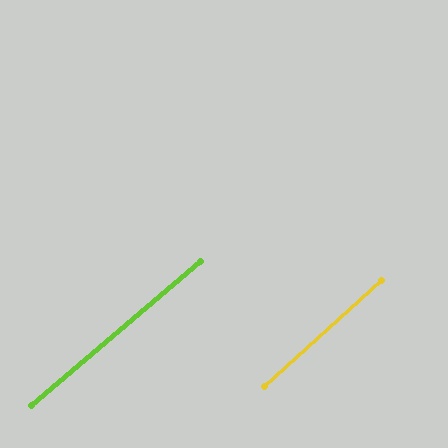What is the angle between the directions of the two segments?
Approximately 2 degrees.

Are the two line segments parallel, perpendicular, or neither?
Parallel — their directions differ by only 1.5°.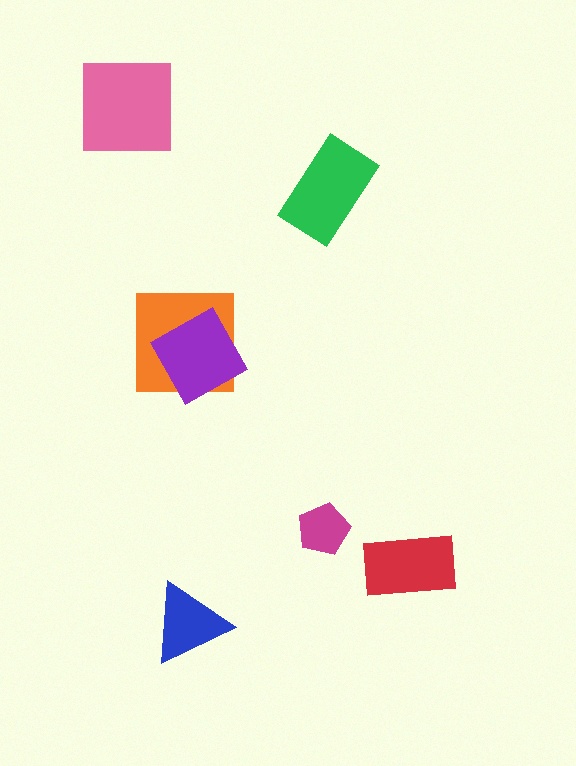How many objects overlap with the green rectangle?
0 objects overlap with the green rectangle.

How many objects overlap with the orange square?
1 object overlaps with the orange square.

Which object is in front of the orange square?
The purple square is in front of the orange square.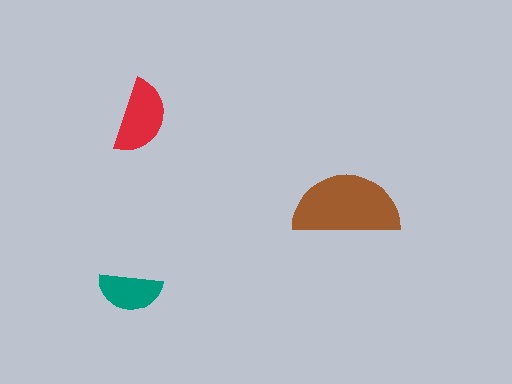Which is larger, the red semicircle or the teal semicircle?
The red one.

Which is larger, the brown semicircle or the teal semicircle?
The brown one.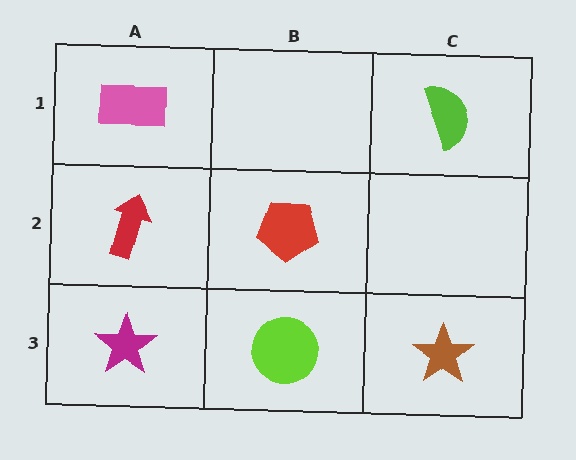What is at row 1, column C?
A lime semicircle.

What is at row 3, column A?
A magenta star.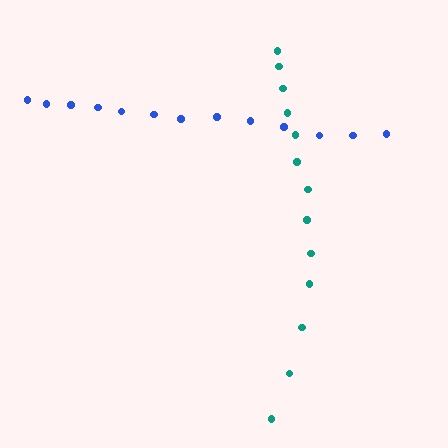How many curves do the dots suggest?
There are 2 distinct paths.